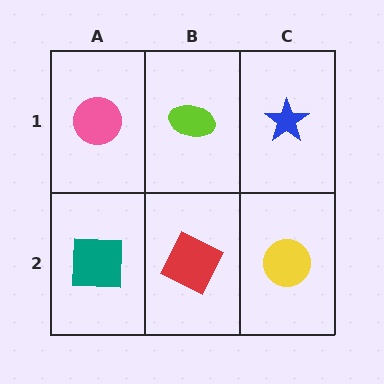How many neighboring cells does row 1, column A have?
2.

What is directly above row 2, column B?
A lime ellipse.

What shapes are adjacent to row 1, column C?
A yellow circle (row 2, column C), a lime ellipse (row 1, column B).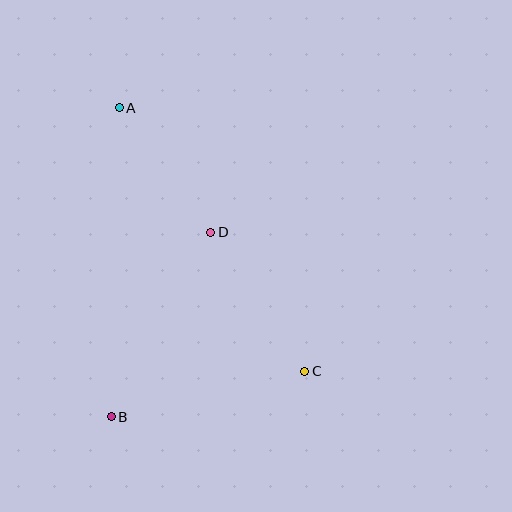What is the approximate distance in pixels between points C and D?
The distance between C and D is approximately 168 pixels.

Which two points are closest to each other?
Points A and D are closest to each other.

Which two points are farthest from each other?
Points A and C are farthest from each other.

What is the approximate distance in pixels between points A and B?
The distance between A and B is approximately 309 pixels.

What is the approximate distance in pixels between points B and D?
The distance between B and D is approximately 210 pixels.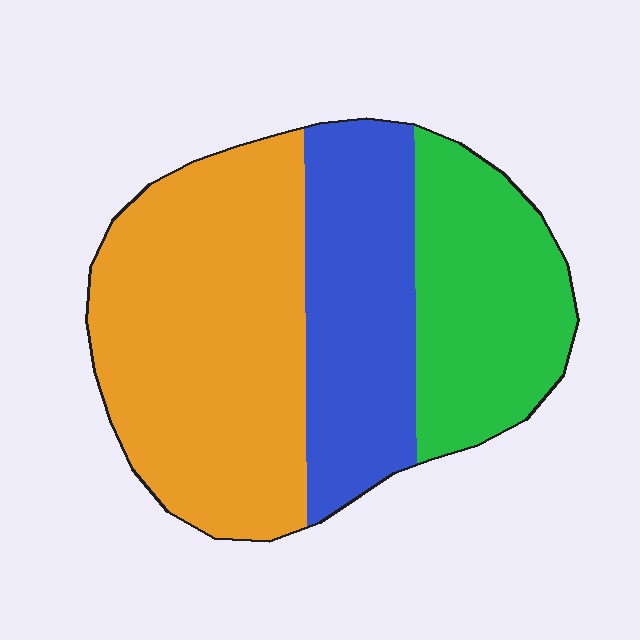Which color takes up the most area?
Orange, at roughly 45%.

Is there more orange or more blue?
Orange.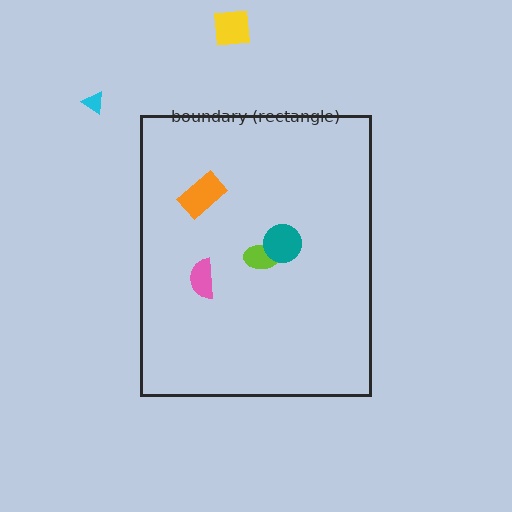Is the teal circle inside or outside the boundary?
Inside.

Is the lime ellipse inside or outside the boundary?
Inside.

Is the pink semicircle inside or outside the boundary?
Inside.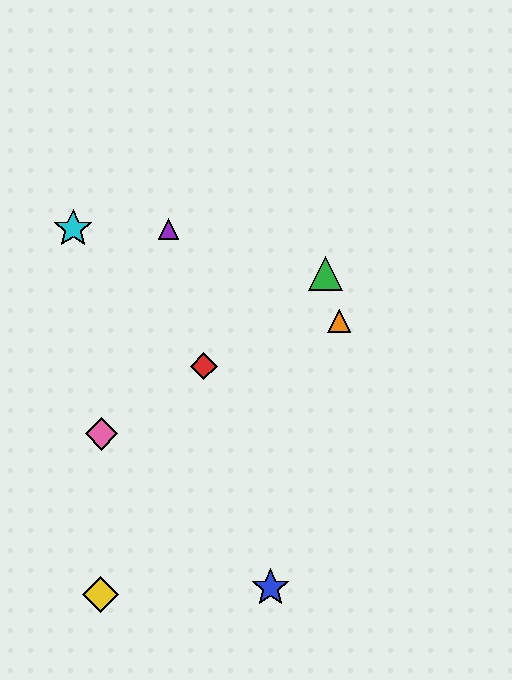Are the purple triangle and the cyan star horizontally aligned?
Yes, both are at y≈229.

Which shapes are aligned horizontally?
The purple triangle, the cyan star are aligned horizontally.